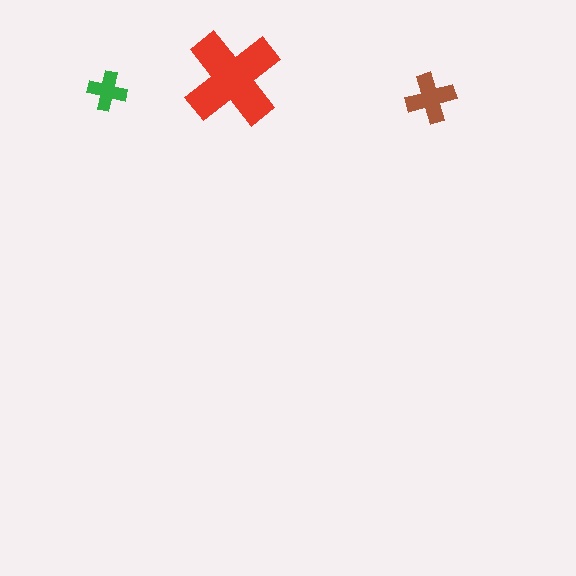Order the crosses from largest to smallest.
the red one, the brown one, the green one.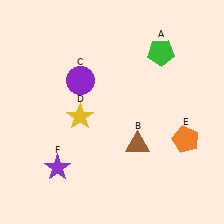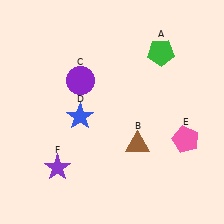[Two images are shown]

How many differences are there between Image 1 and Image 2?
There are 2 differences between the two images.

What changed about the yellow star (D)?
In Image 1, D is yellow. In Image 2, it changed to blue.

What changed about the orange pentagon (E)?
In Image 1, E is orange. In Image 2, it changed to pink.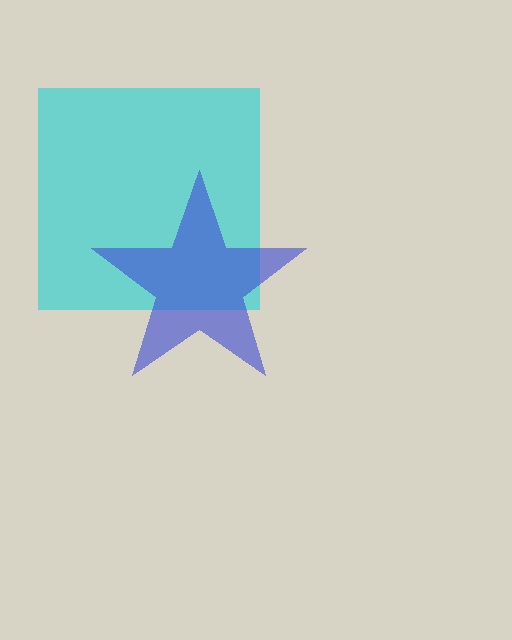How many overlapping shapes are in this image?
There are 2 overlapping shapes in the image.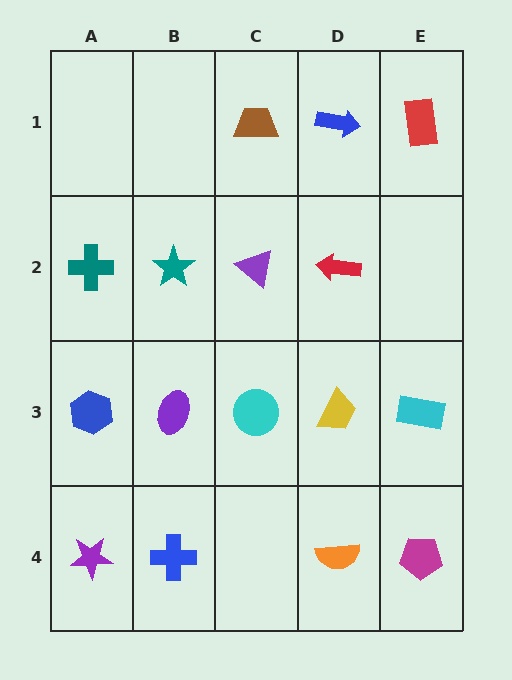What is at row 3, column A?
A blue hexagon.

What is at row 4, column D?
An orange semicircle.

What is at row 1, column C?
A brown trapezoid.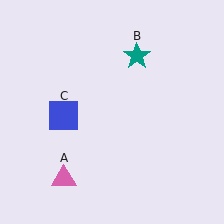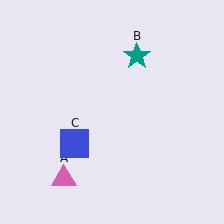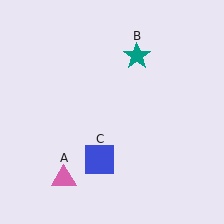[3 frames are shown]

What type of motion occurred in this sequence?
The blue square (object C) rotated counterclockwise around the center of the scene.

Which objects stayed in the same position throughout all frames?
Pink triangle (object A) and teal star (object B) remained stationary.